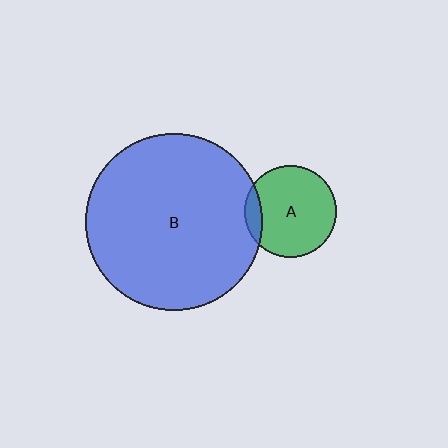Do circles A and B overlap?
Yes.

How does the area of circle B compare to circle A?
Approximately 3.7 times.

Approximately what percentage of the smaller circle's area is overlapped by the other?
Approximately 10%.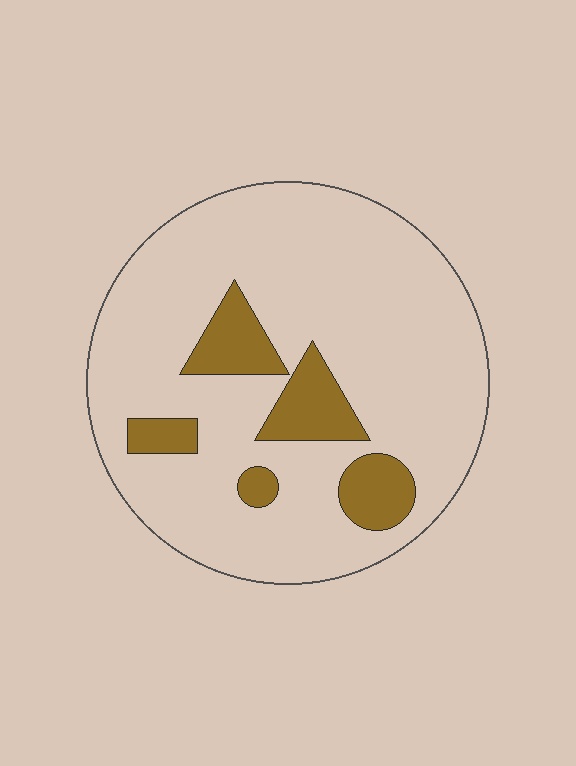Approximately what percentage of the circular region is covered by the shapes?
Approximately 15%.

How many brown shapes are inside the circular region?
5.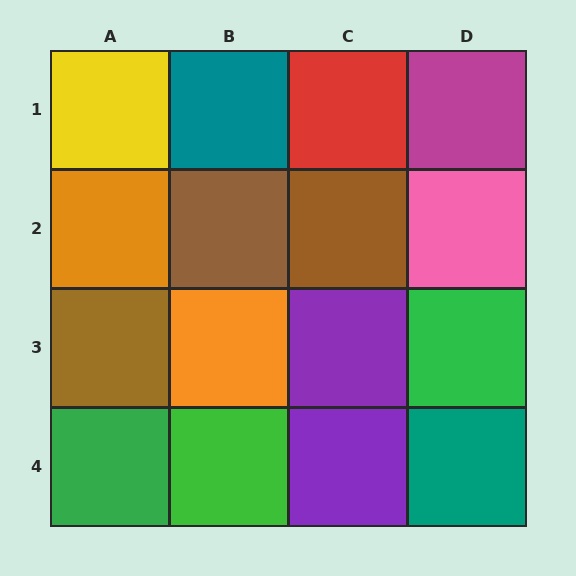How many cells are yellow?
1 cell is yellow.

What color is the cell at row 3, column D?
Green.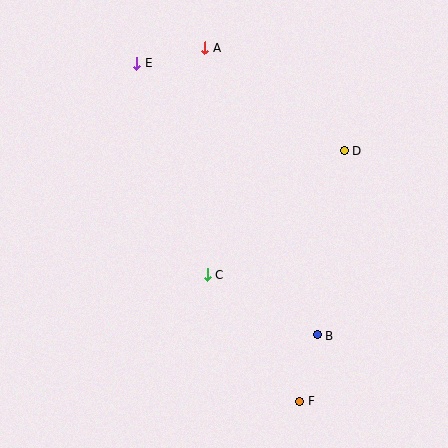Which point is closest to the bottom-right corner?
Point F is closest to the bottom-right corner.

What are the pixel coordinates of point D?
Point D is at (344, 151).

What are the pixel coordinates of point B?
Point B is at (317, 335).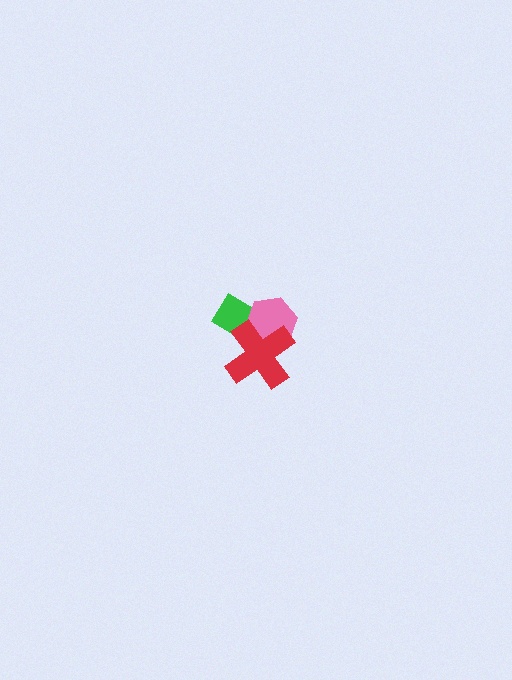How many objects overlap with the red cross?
2 objects overlap with the red cross.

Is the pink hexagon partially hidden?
Yes, it is partially covered by another shape.